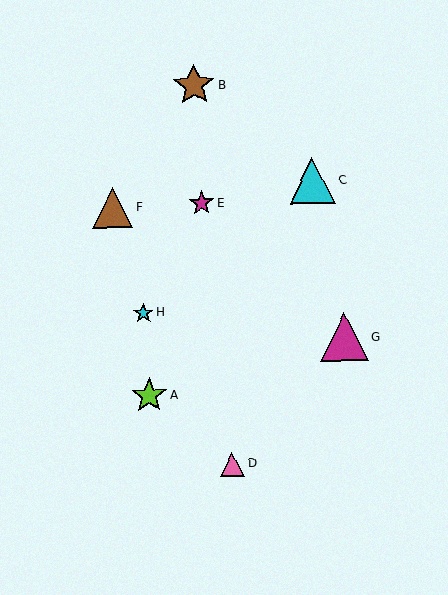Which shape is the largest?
The magenta triangle (labeled G) is the largest.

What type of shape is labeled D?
Shape D is a pink triangle.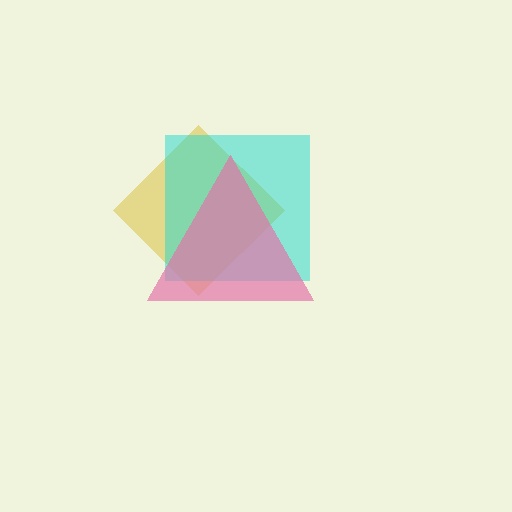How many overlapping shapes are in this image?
There are 3 overlapping shapes in the image.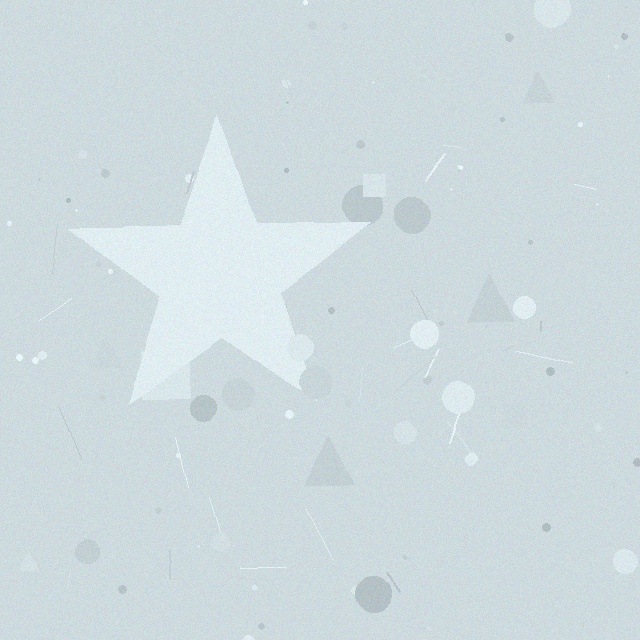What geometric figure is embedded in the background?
A star is embedded in the background.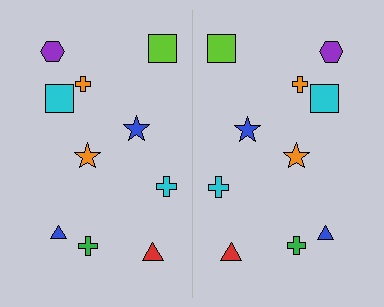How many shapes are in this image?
There are 20 shapes in this image.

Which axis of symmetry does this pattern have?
The pattern has a vertical axis of symmetry running through the center of the image.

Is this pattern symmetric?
Yes, this pattern has bilateral (reflection) symmetry.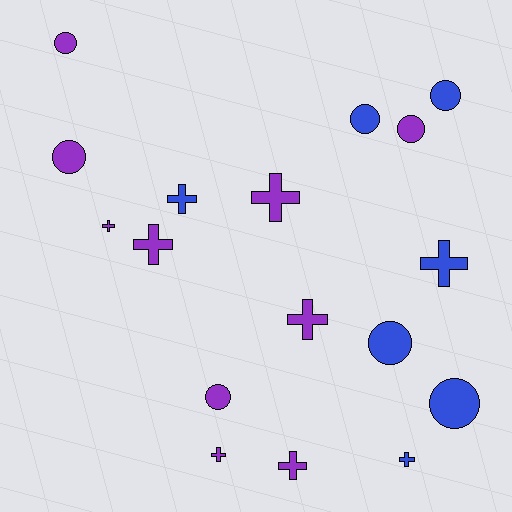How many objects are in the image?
There are 17 objects.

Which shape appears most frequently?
Cross, with 9 objects.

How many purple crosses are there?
There are 6 purple crosses.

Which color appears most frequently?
Purple, with 10 objects.